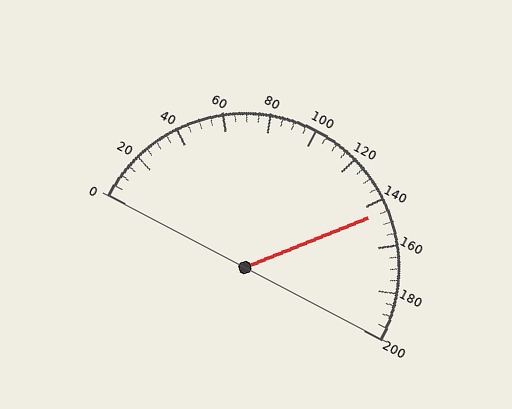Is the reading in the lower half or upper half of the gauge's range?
The reading is in the upper half of the range (0 to 200).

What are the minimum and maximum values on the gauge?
The gauge ranges from 0 to 200.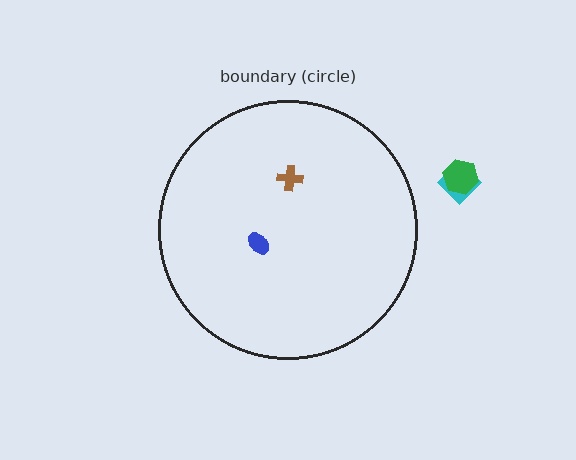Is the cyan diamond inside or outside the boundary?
Outside.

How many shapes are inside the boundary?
2 inside, 2 outside.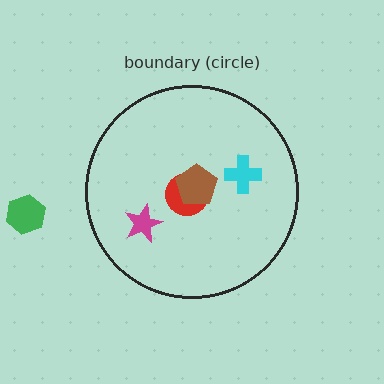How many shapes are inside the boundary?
4 inside, 1 outside.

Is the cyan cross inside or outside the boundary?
Inside.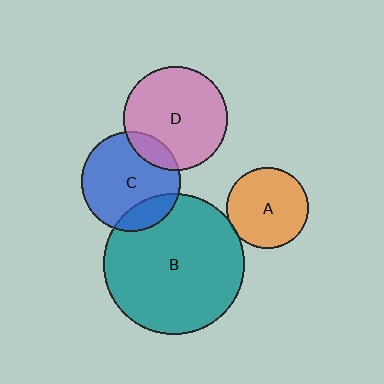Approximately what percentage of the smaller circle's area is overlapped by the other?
Approximately 20%.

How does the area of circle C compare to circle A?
Approximately 1.5 times.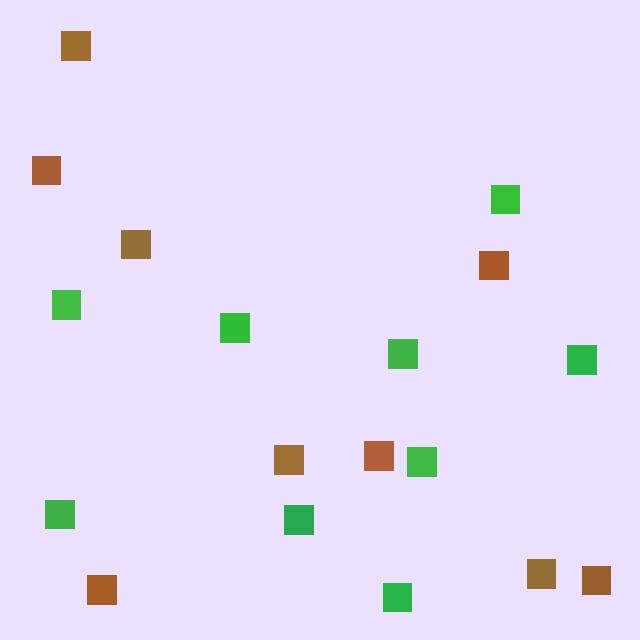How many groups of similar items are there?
There are 2 groups: one group of green squares (9) and one group of brown squares (9).